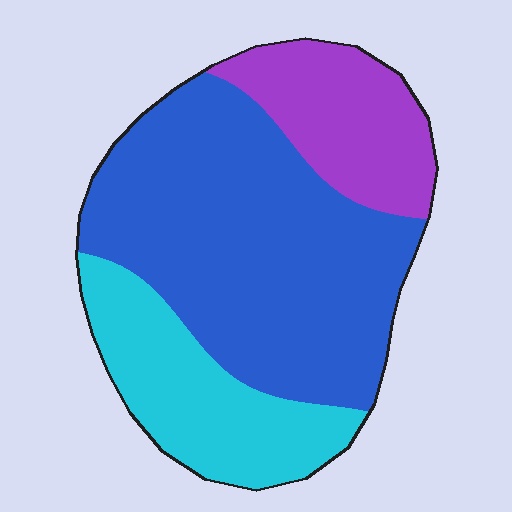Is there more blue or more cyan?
Blue.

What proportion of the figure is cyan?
Cyan takes up about one quarter (1/4) of the figure.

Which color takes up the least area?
Purple, at roughly 20%.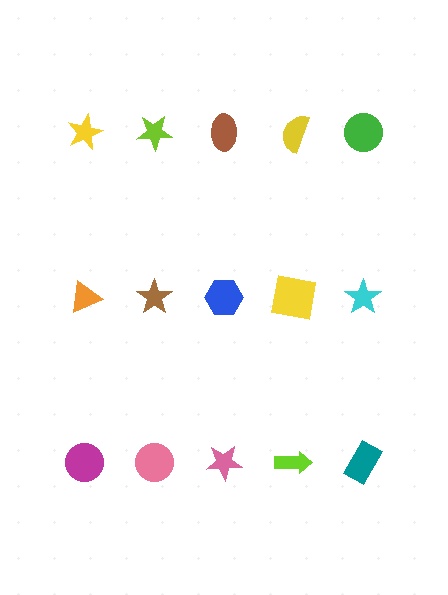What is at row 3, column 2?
A pink circle.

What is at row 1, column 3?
A brown ellipse.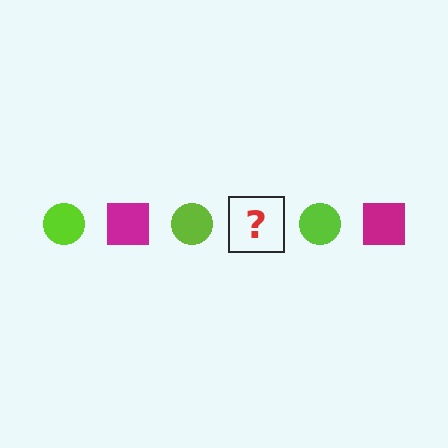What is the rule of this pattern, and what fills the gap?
The rule is that the pattern alternates between lime circle and magenta square. The gap should be filled with a magenta square.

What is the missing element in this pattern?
The missing element is a magenta square.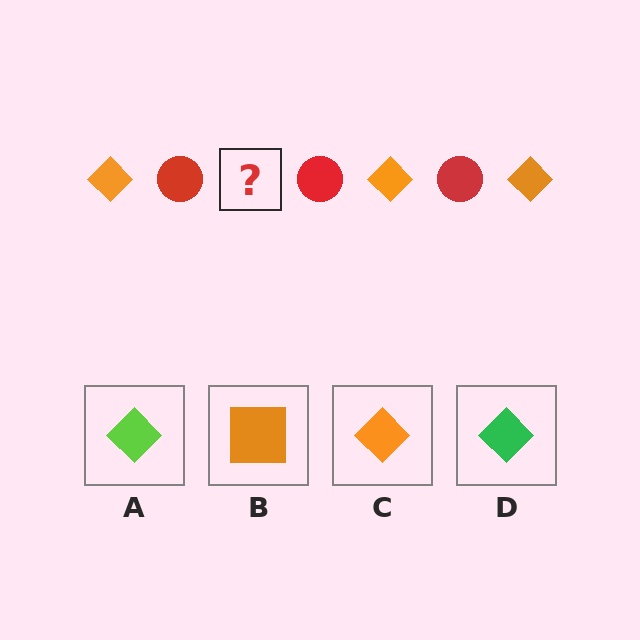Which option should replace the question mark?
Option C.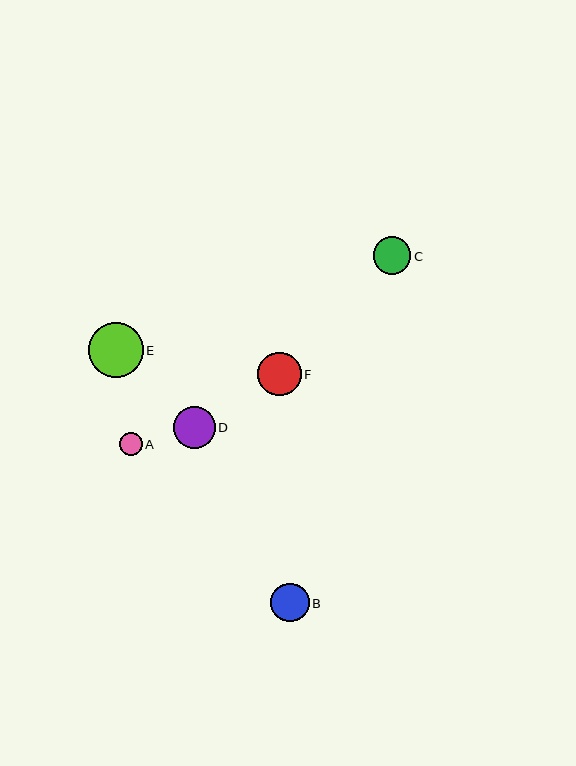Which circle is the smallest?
Circle A is the smallest with a size of approximately 22 pixels.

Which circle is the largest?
Circle E is the largest with a size of approximately 55 pixels.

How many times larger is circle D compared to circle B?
Circle D is approximately 1.1 times the size of circle B.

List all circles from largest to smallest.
From largest to smallest: E, F, D, B, C, A.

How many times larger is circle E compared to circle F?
Circle E is approximately 1.3 times the size of circle F.